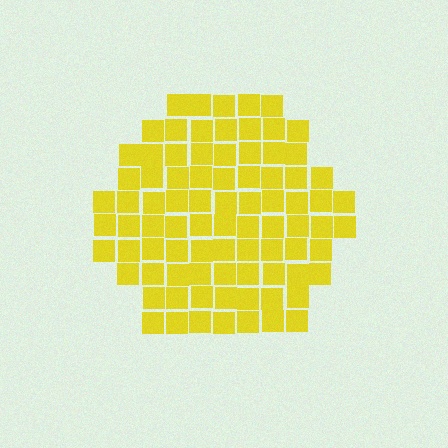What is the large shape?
The large shape is a hexagon.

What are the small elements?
The small elements are squares.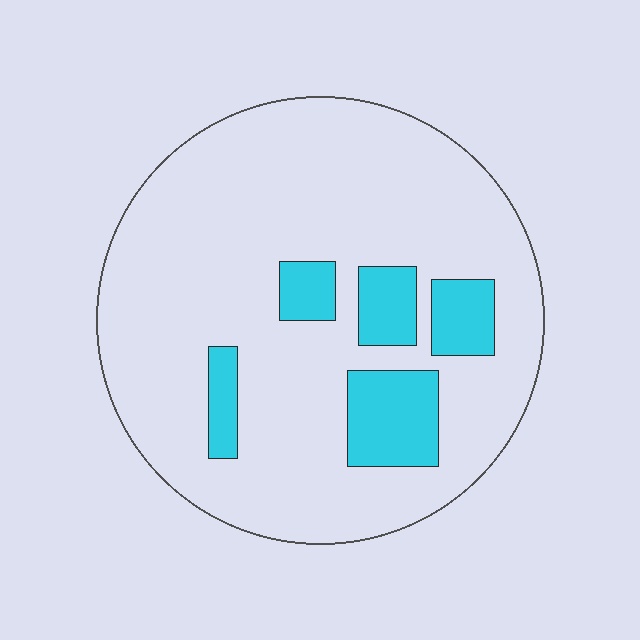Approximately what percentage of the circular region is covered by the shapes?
Approximately 15%.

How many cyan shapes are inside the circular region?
5.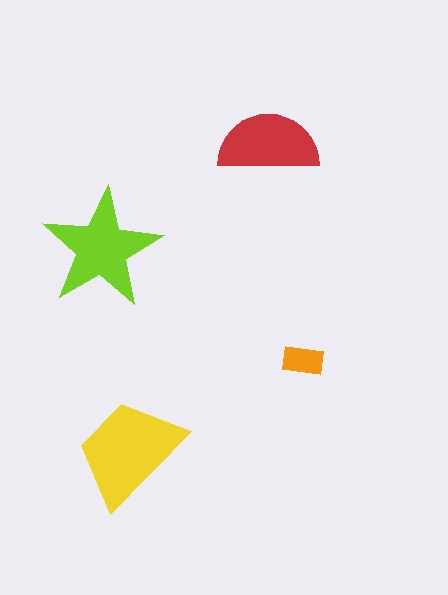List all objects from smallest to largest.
The orange rectangle, the red semicircle, the lime star, the yellow trapezoid.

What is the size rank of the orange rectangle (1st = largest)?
4th.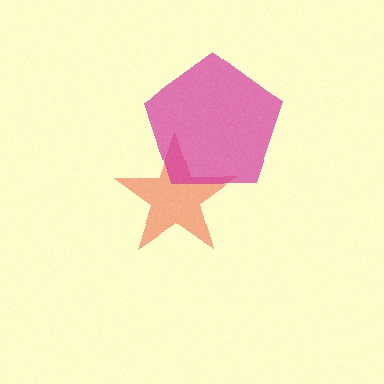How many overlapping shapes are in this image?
There are 2 overlapping shapes in the image.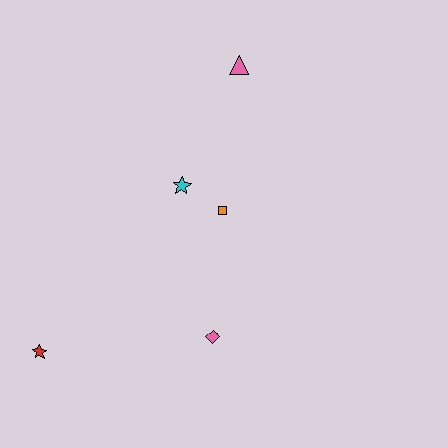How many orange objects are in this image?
There is 1 orange object.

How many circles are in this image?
There are no circles.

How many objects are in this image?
There are 5 objects.